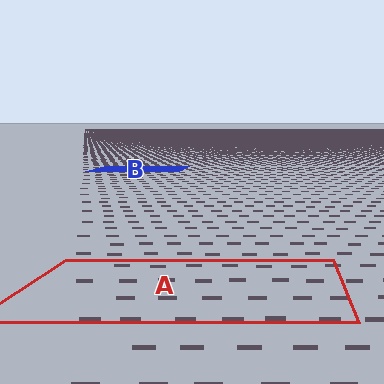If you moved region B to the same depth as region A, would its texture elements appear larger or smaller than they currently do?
They would appear larger. At a closer depth, the same texture elements are projected at a bigger on-screen size.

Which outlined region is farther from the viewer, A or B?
Region B is farther from the viewer — the texture elements inside it appear smaller and more densely packed.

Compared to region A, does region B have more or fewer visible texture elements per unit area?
Region B has more texture elements per unit area — they are packed more densely because it is farther away.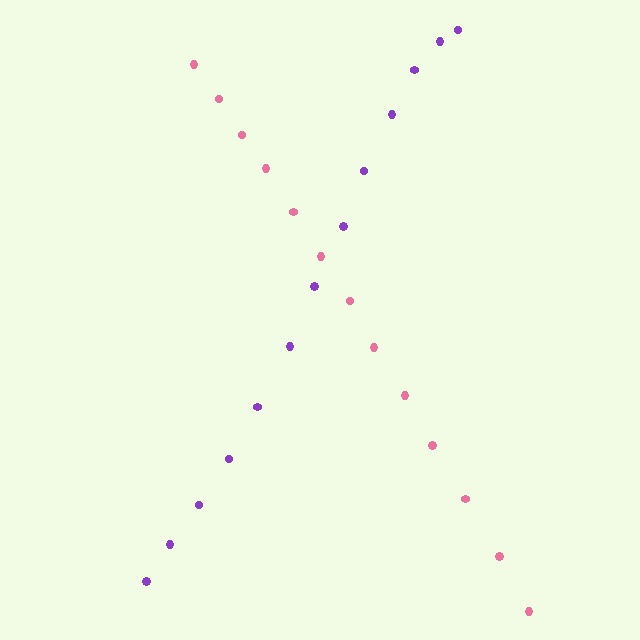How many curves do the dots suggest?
There are 2 distinct paths.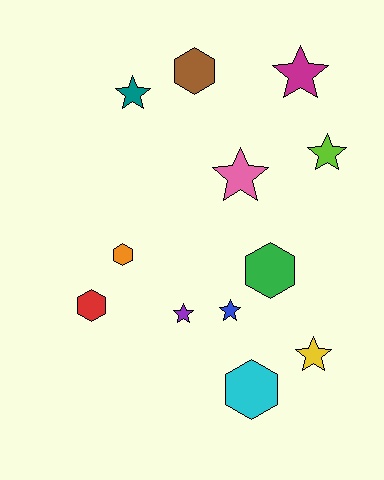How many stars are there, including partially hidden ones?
There are 7 stars.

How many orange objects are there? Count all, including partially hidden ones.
There is 1 orange object.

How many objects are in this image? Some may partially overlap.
There are 12 objects.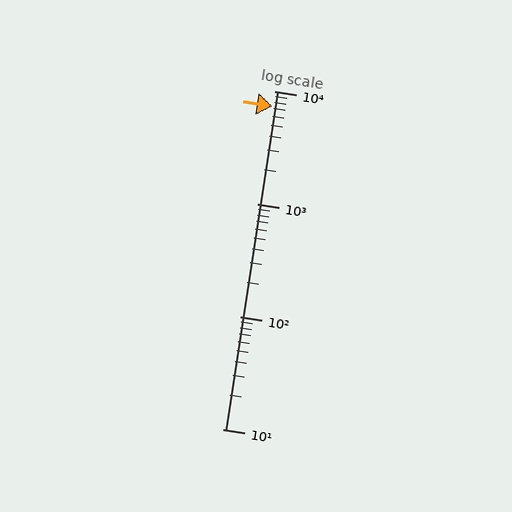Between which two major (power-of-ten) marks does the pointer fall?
The pointer is between 1000 and 10000.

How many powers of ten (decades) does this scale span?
The scale spans 3 decades, from 10 to 10000.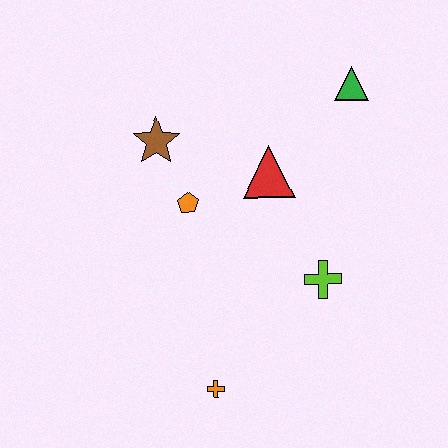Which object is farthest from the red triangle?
The orange cross is farthest from the red triangle.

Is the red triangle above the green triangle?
No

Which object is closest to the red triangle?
The orange pentagon is closest to the red triangle.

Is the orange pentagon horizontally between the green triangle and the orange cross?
No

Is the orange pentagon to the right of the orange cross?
No